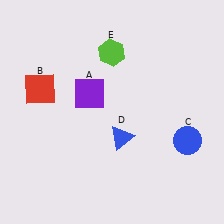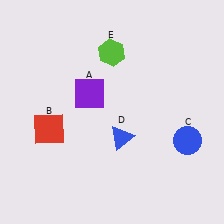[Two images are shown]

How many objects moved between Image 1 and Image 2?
1 object moved between the two images.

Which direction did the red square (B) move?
The red square (B) moved down.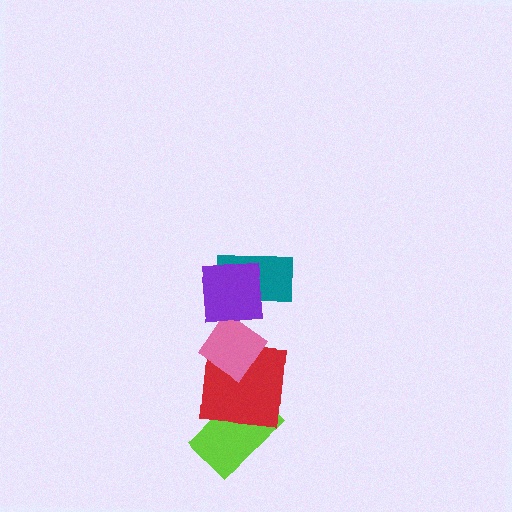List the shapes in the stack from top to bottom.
From top to bottom: the purple square, the teal rectangle, the pink diamond, the red square, the lime rectangle.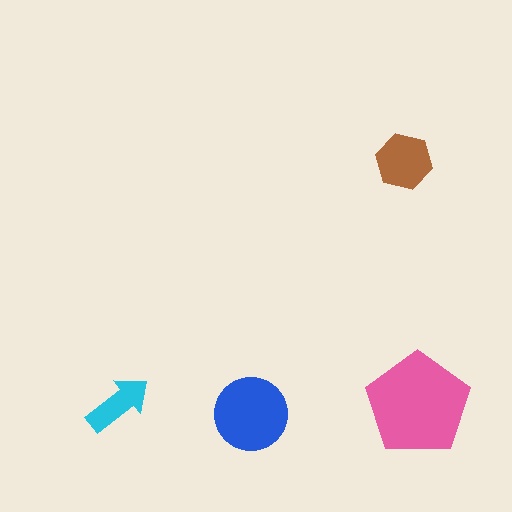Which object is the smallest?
The cyan arrow.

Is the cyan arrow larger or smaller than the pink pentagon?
Smaller.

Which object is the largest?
The pink pentagon.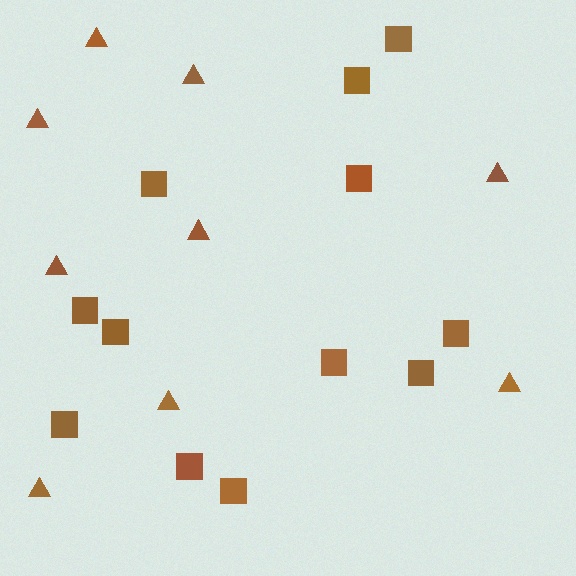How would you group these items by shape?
There are 2 groups: one group of triangles (9) and one group of squares (12).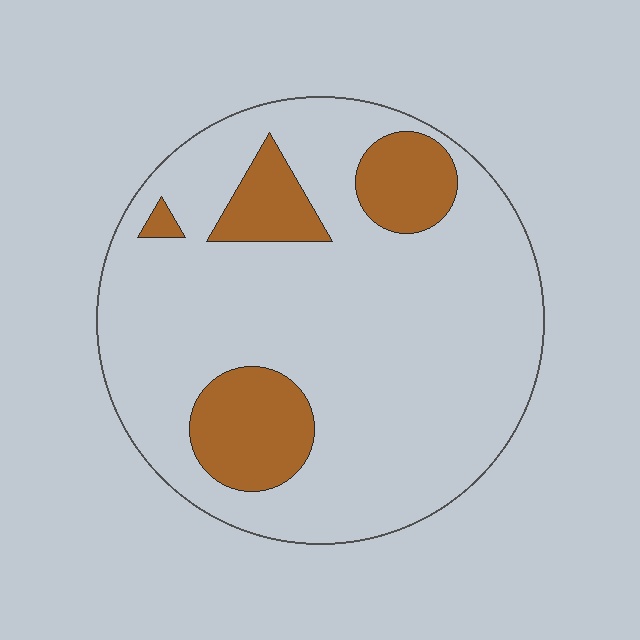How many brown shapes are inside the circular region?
4.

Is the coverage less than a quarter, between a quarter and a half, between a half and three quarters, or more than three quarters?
Less than a quarter.